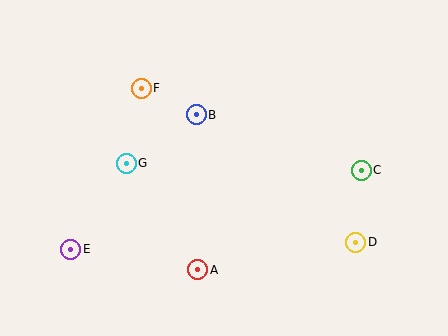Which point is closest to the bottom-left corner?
Point E is closest to the bottom-left corner.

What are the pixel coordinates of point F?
Point F is at (141, 88).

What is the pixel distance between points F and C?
The distance between F and C is 234 pixels.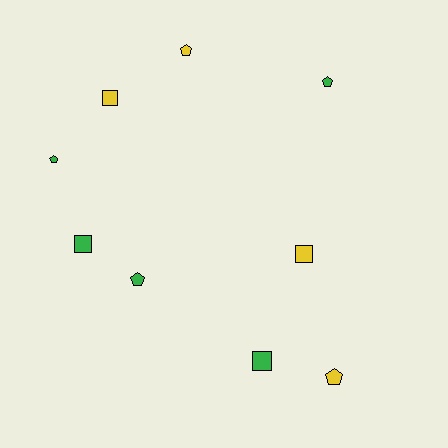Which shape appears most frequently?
Pentagon, with 5 objects.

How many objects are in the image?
There are 9 objects.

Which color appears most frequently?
Green, with 5 objects.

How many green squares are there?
There are 2 green squares.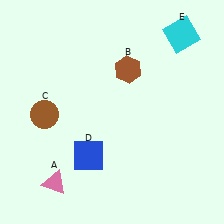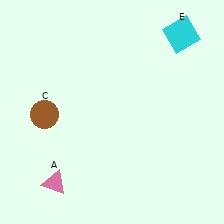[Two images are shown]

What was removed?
The brown hexagon (B), the blue square (D) were removed in Image 2.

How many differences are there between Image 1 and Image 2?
There are 2 differences between the two images.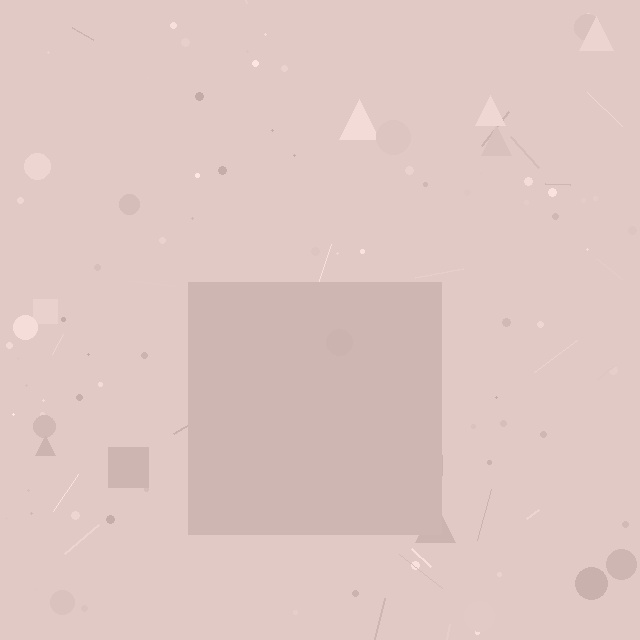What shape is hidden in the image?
A square is hidden in the image.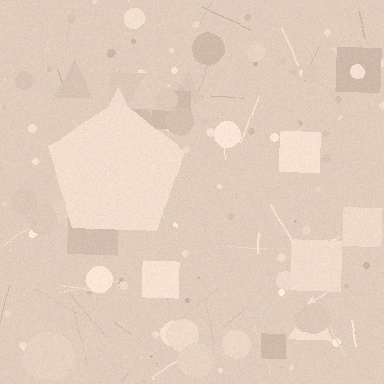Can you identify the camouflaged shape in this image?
The camouflaged shape is a pentagon.